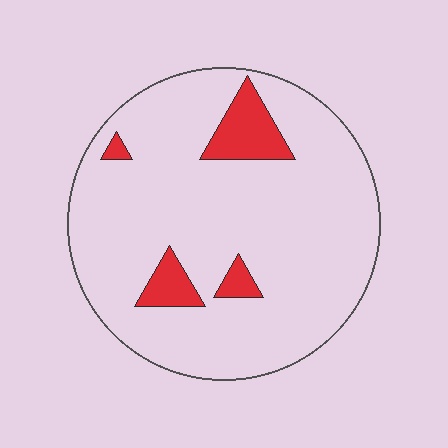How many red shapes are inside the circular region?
4.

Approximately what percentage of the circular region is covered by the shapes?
Approximately 10%.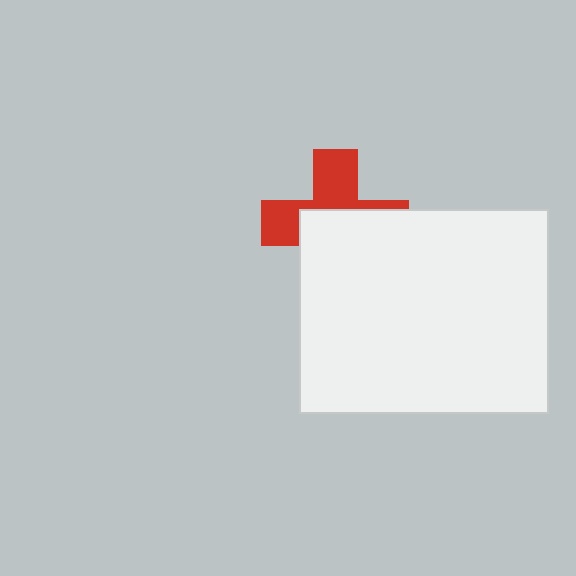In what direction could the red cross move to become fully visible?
The red cross could move up. That would shift it out from behind the white rectangle entirely.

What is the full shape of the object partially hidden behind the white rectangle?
The partially hidden object is a red cross.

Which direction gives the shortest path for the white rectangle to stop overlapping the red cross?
Moving down gives the shortest separation.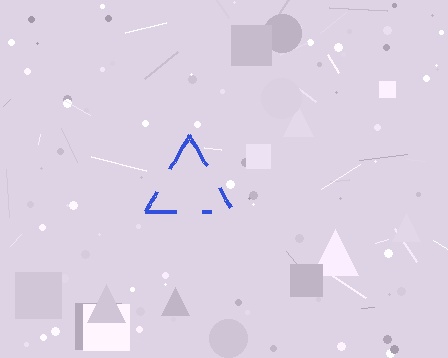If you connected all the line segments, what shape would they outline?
They would outline a triangle.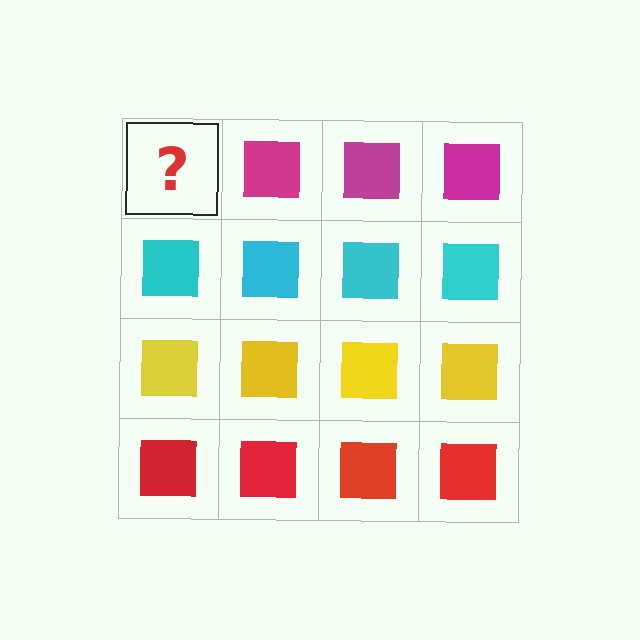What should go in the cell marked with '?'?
The missing cell should contain a magenta square.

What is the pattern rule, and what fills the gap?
The rule is that each row has a consistent color. The gap should be filled with a magenta square.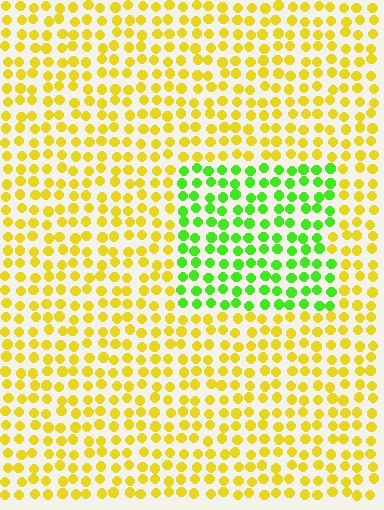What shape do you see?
I see a rectangle.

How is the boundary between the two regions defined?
The boundary is defined purely by a slight shift in hue (about 55 degrees). Spacing, size, and orientation are identical on both sides.